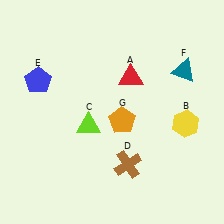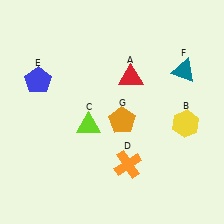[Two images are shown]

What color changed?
The cross (D) changed from brown in Image 1 to orange in Image 2.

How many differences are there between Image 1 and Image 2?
There is 1 difference between the two images.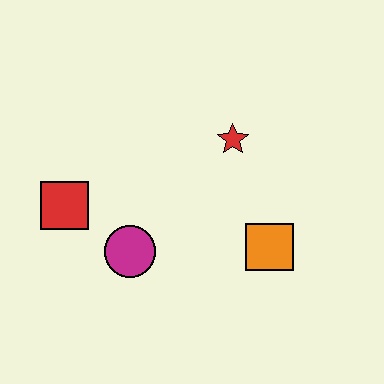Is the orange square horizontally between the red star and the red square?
No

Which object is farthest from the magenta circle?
The red star is farthest from the magenta circle.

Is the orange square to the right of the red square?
Yes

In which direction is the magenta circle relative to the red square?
The magenta circle is to the right of the red square.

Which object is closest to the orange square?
The red star is closest to the orange square.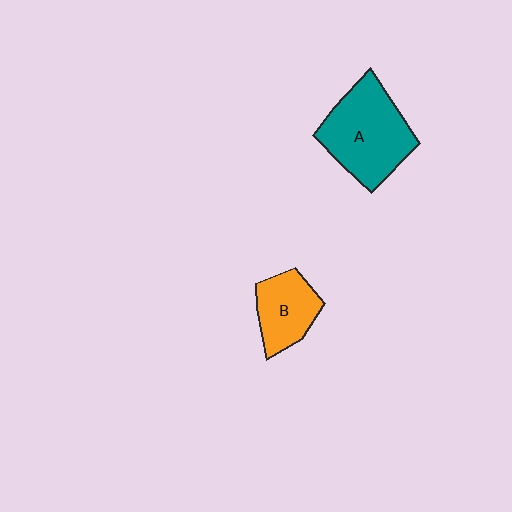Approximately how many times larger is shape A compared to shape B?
Approximately 1.7 times.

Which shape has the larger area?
Shape A (teal).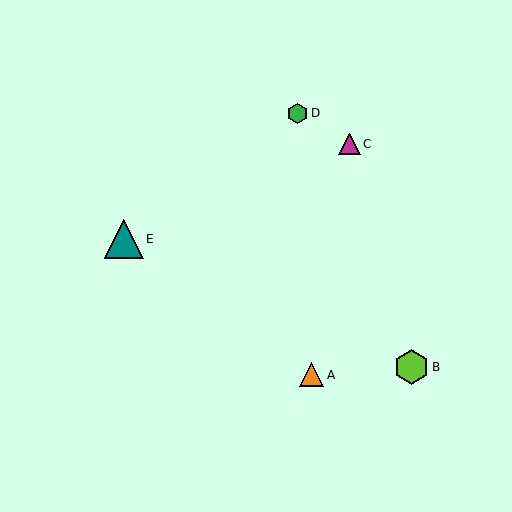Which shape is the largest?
The teal triangle (labeled E) is the largest.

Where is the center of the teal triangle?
The center of the teal triangle is at (124, 239).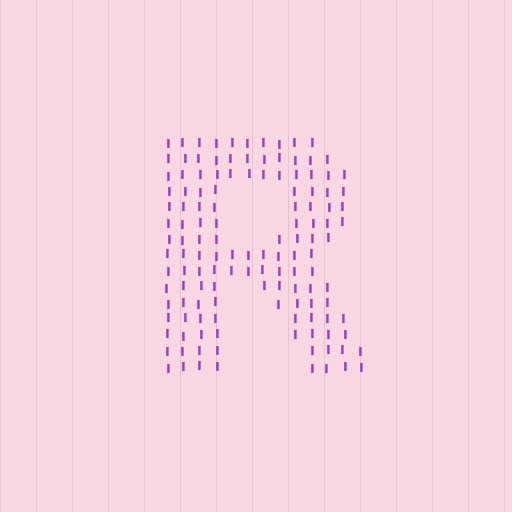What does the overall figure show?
The overall figure shows the letter R.